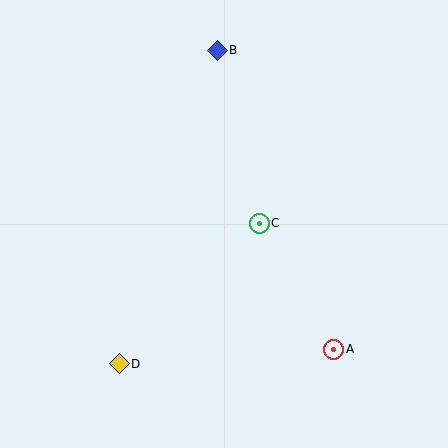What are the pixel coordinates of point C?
Point C is at (259, 223).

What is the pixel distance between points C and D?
The distance between C and D is 199 pixels.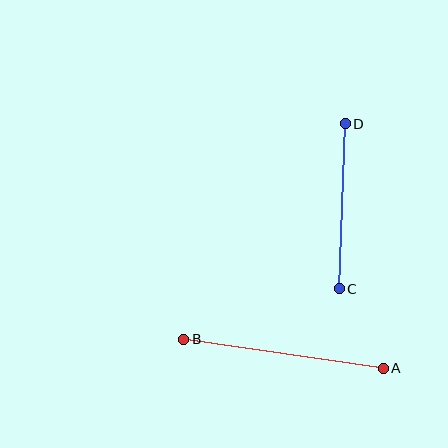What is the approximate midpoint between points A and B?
The midpoint is at approximately (284, 354) pixels.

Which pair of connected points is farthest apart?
Points A and B are farthest apart.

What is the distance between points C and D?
The distance is approximately 165 pixels.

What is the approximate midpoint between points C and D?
The midpoint is at approximately (342, 206) pixels.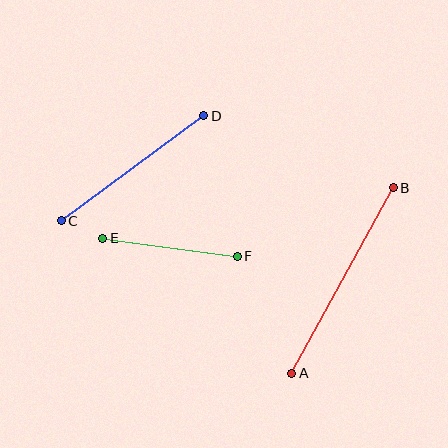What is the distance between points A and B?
The distance is approximately 211 pixels.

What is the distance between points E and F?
The distance is approximately 136 pixels.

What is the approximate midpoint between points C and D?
The midpoint is at approximately (132, 168) pixels.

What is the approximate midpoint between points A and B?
The midpoint is at approximately (342, 281) pixels.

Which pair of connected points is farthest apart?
Points A and B are farthest apart.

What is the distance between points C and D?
The distance is approximately 177 pixels.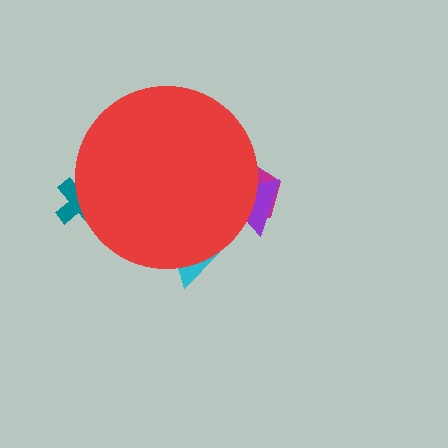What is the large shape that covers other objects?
A red circle.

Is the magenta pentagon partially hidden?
Yes, the magenta pentagon is partially hidden behind the red circle.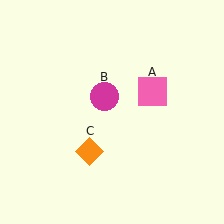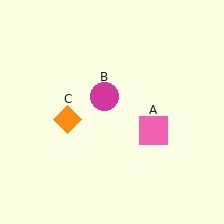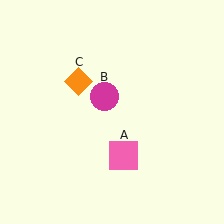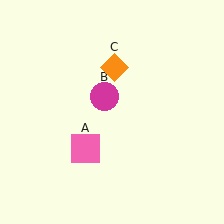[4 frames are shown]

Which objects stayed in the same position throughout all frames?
Magenta circle (object B) remained stationary.